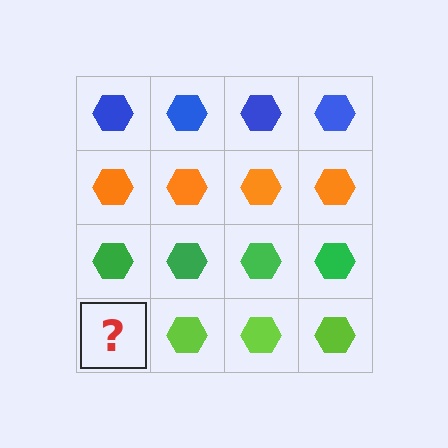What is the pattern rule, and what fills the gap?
The rule is that each row has a consistent color. The gap should be filled with a lime hexagon.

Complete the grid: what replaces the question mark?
The question mark should be replaced with a lime hexagon.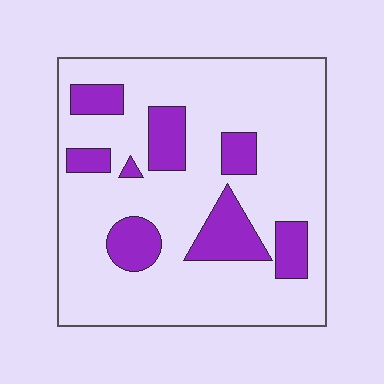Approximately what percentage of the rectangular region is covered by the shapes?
Approximately 20%.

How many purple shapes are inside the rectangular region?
8.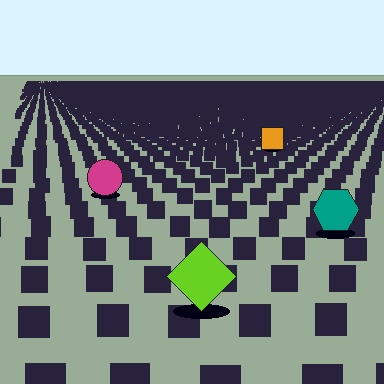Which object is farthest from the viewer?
The orange square is farthest from the viewer. It appears smaller and the ground texture around it is denser.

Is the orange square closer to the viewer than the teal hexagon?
No. The teal hexagon is closer — you can tell from the texture gradient: the ground texture is coarser near it.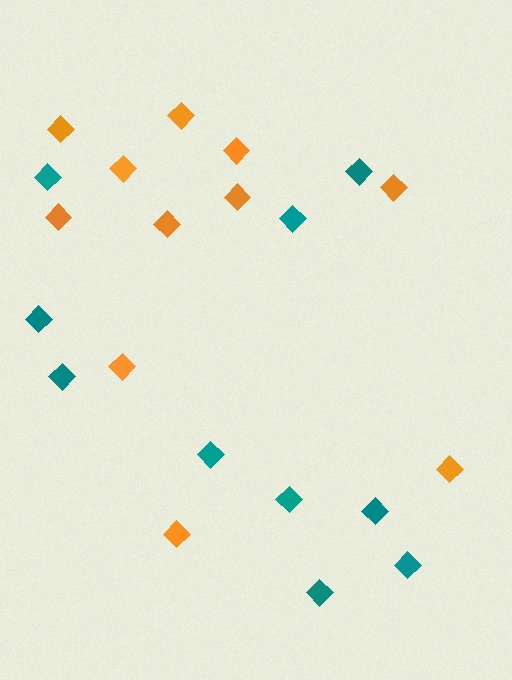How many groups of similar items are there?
There are 2 groups: one group of orange diamonds (11) and one group of teal diamonds (10).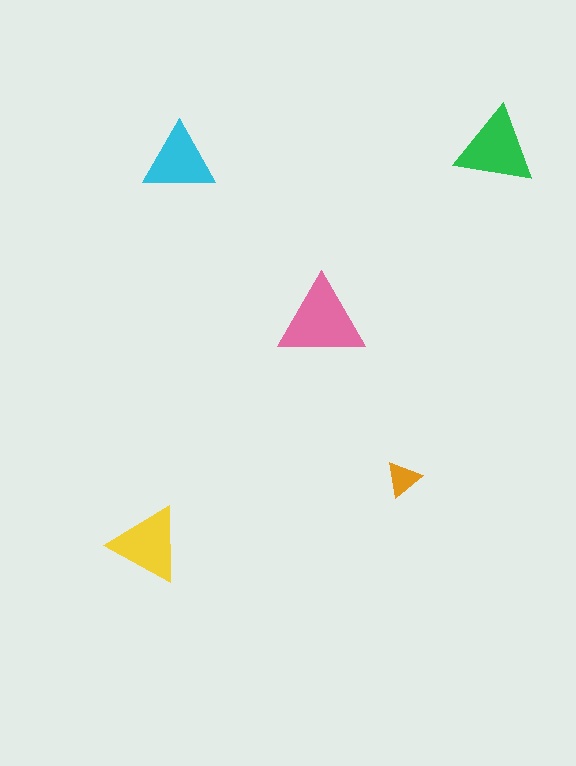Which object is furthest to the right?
The green triangle is rightmost.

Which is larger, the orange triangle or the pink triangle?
The pink one.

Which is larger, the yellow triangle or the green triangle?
The green one.